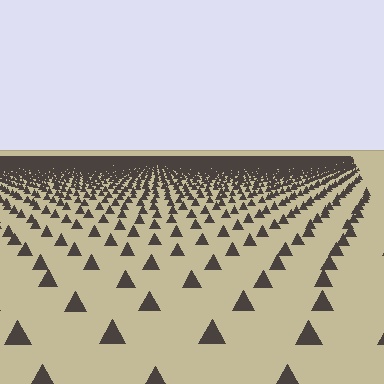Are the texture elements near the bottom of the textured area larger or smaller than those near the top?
Larger. Near the bottom, elements are closer to the viewer and appear at a bigger on-screen size.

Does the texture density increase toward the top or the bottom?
Density increases toward the top.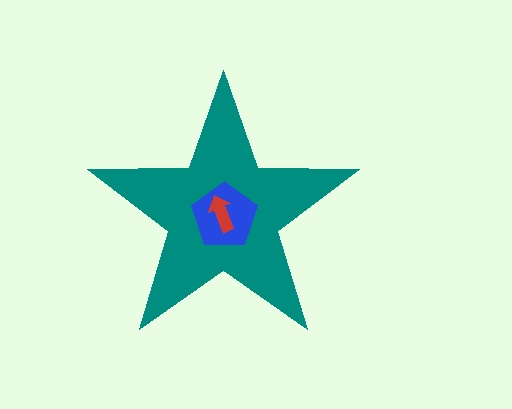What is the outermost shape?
The teal star.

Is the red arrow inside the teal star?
Yes.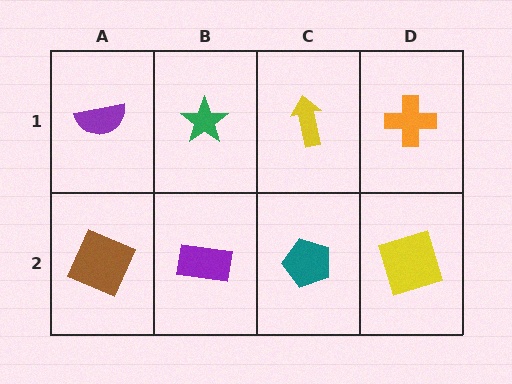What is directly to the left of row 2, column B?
A brown square.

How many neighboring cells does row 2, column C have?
3.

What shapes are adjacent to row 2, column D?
An orange cross (row 1, column D), a teal pentagon (row 2, column C).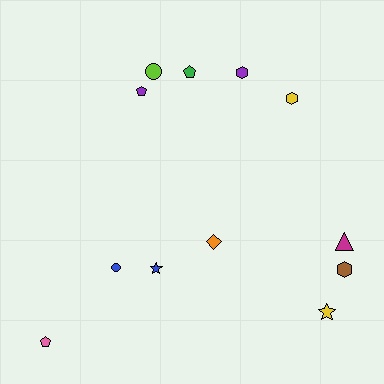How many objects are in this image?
There are 12 objects.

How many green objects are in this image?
There is 1 green object.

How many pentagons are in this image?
There are 3 pentagons.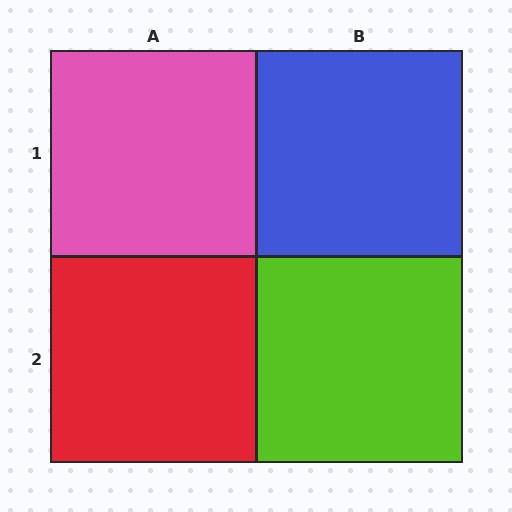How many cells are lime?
1 cell is lime.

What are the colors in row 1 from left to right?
Pink, blue.